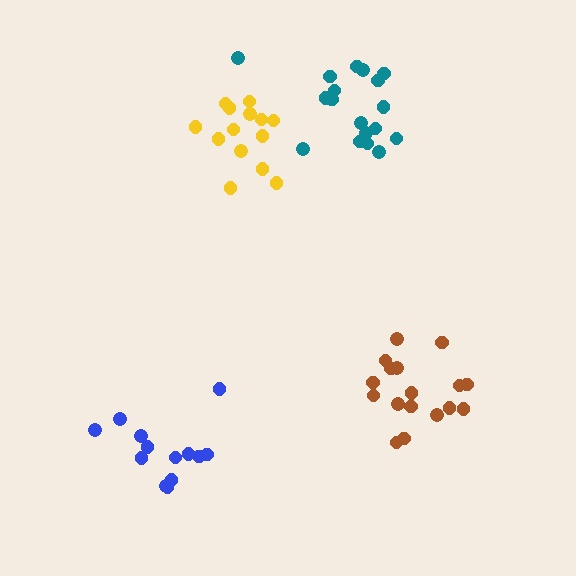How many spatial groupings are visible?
There are 4 spatial groupings.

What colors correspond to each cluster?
The clusters are colored: teal, brown, blue, yellow.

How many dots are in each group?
Group 1: 18 dots, Group 2: 17 dots, Group 3: 13 dots, Group 4: 14 dots (62 total).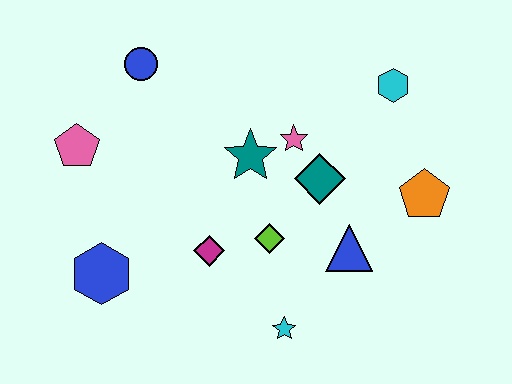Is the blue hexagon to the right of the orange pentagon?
No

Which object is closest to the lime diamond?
The magenta diamond is closest to the lime diamond.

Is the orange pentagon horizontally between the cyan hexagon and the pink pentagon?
No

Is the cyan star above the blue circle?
No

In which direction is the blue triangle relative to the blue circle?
The blue triangle is to the right of the blue circle.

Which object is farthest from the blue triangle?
The pink pentagon is farthest from the blue triangle.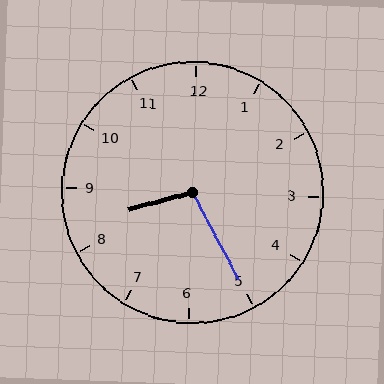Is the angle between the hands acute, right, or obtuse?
It is obtuse.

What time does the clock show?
8:25.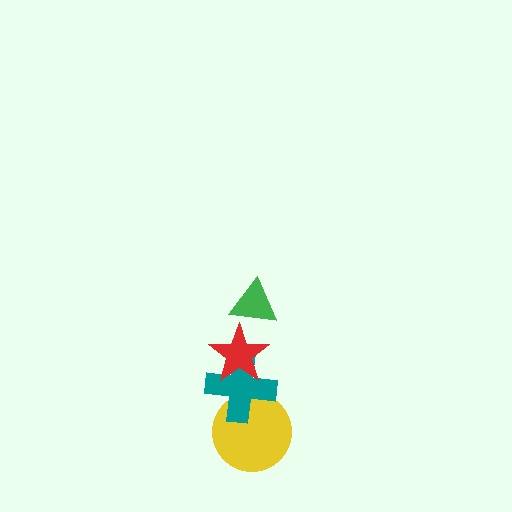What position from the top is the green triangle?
The green triangle is 1st from the top.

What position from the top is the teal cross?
The teal cross is 3rd from the top.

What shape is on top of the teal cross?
The red star is on top of the teal cross.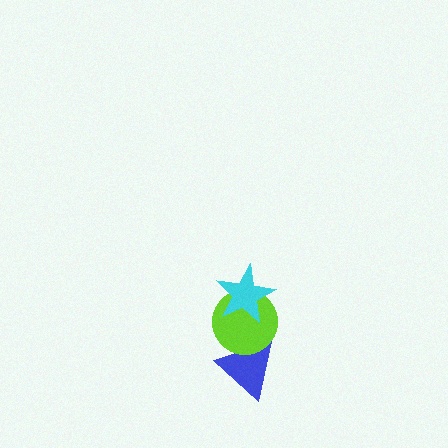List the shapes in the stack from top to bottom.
From top to bottom: the cyan star, the lime circle, the blue triangle.